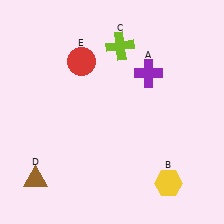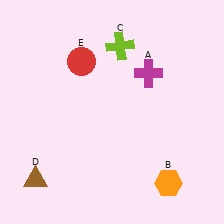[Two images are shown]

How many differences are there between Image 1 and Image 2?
There are 2 differences between the two images.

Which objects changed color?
A changed from purple to magenta. B changed from yellow to orange.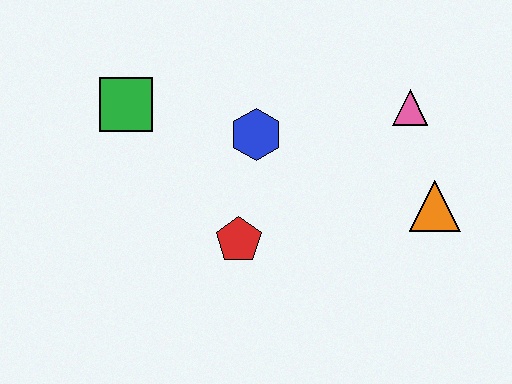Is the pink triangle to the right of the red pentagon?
Yes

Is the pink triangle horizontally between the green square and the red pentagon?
No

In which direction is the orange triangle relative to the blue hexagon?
The orange triangle is to the right of the blue hexagon.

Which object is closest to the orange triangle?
The pink triangle is closest to the orange triangle.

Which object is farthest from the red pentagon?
The pink triangle is farthest from the red pentagon.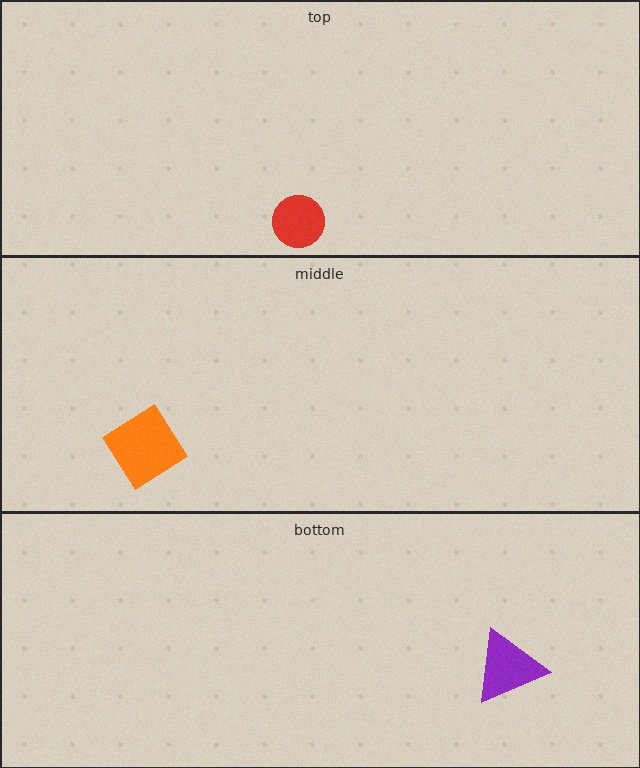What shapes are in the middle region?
The orange diamond.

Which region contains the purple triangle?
The bottom region.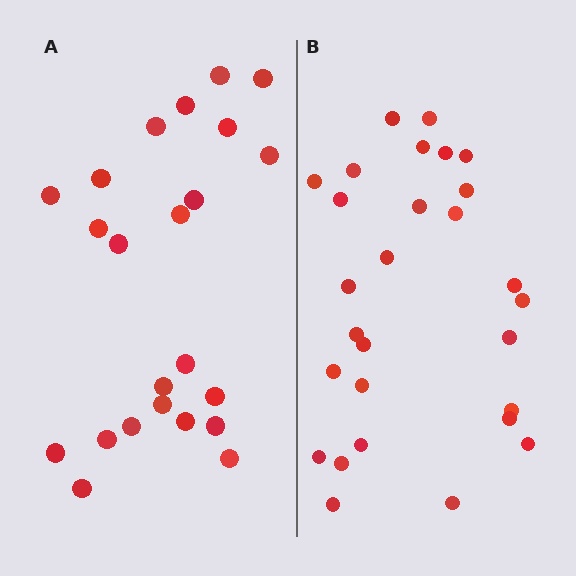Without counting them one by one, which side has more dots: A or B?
Region B (the right region) has more dots.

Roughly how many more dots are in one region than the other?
Region B has about 5 more dots than region A.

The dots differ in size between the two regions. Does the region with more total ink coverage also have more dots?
No. Region A has more total ink coverage because its dots are larger, but region B actually contains more individual dots. Total area can be misleading — the number of items is what matters here.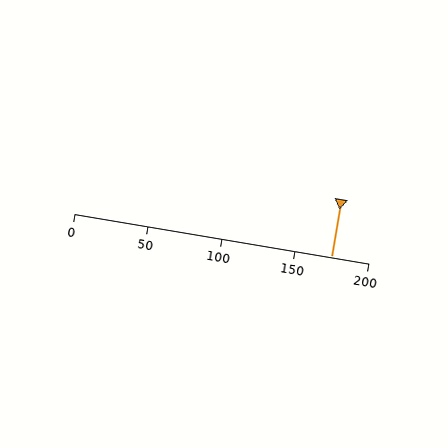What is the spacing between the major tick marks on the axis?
The major ticks are spaced 50 apart.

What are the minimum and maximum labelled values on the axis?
The axis runs from 0 to 200.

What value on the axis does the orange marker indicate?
The marker indicates approximately 175.